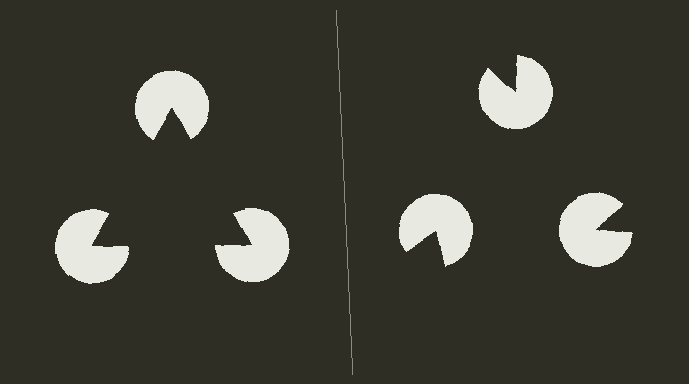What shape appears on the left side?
An illusory triangle.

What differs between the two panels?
The pac-man discs are positioned identically on both sides; only the wedge orientations differ. On the left they align to a triangle; on the right they are misaligned.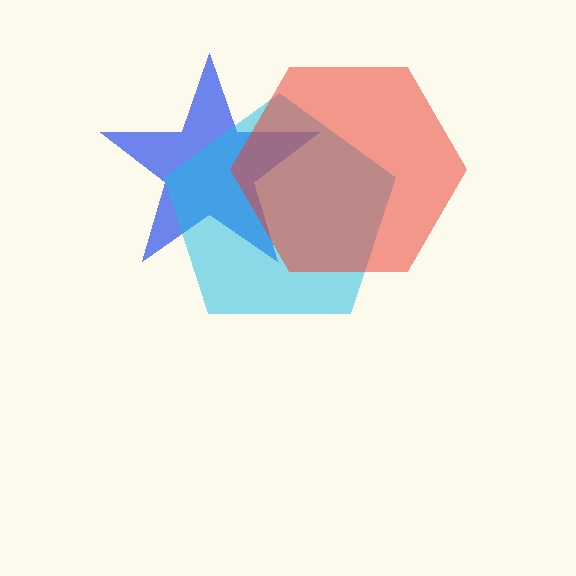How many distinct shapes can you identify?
There are 3 distinct shapes: a blue star, a cyan pentagon, a red hexagon.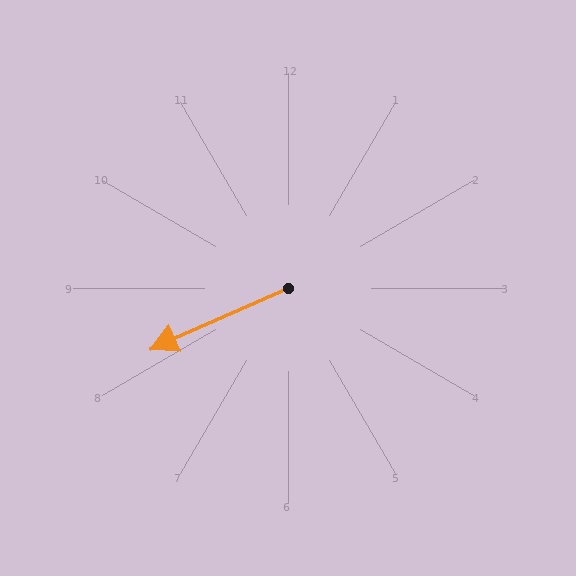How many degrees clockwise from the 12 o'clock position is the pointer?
Approximately 246 degrees.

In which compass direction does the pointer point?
Southwest.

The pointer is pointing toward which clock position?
Roughly 8 o'clock.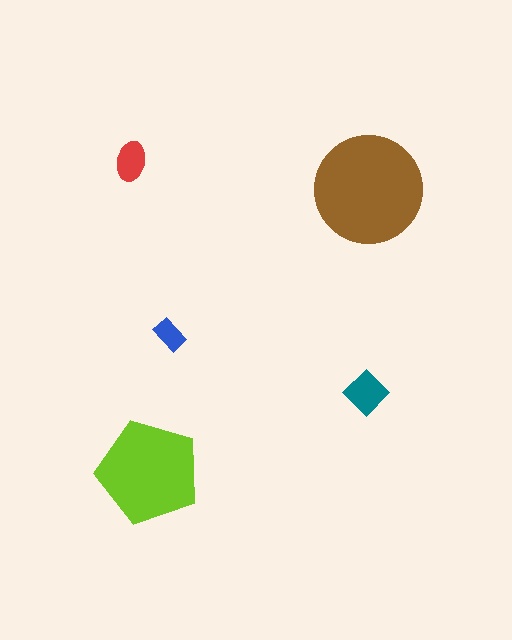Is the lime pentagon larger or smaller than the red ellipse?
Larger.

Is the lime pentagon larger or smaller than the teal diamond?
Larger.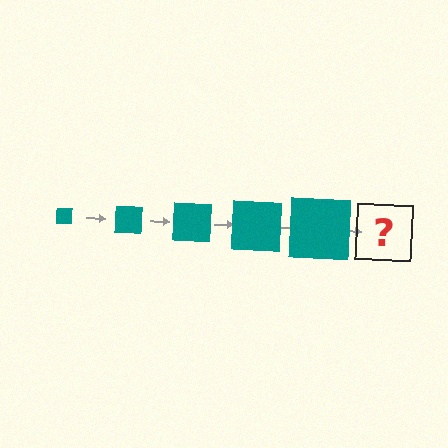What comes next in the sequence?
The next element should be a teal square, larger than the previous one.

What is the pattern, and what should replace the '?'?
The pattern is that the square gets progressively larger each step. The '?' should be a teal square, larger than the previous one.